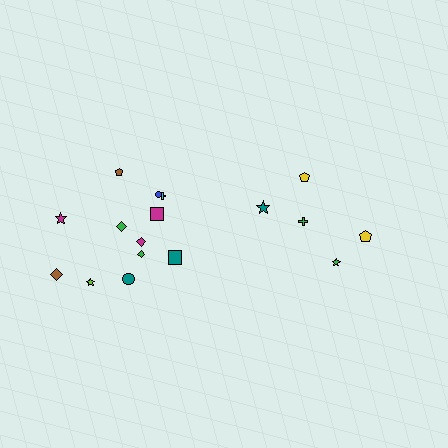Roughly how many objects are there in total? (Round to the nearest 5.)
Roughly 15 objects in total.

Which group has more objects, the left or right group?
The left group.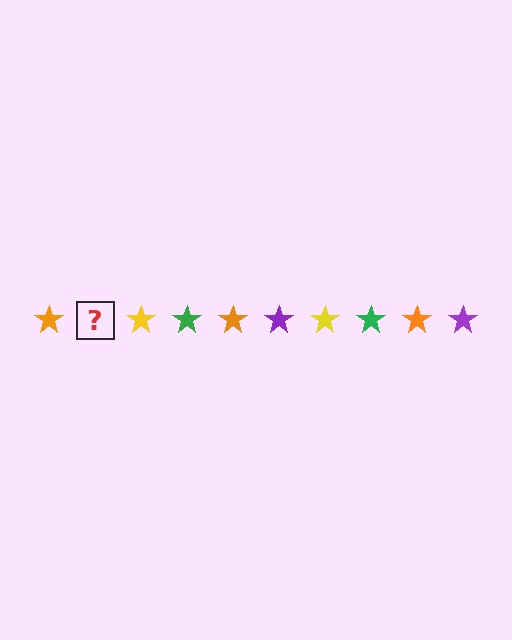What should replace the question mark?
The question mark should be replaced with a purple star.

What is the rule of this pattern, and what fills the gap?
The rule is that the pattern cycles through orange, purple, yellow, green stars. The gap should be filled with a purple star.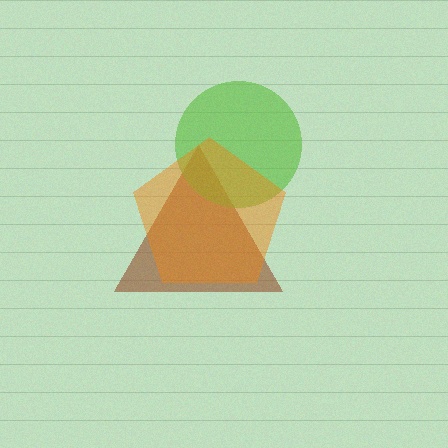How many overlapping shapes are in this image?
There are 3 overlapping shapes in the image.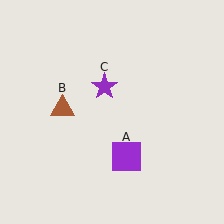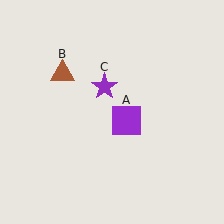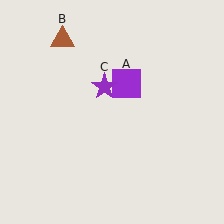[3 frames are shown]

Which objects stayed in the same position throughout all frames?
Purple star (object C) remained stationary.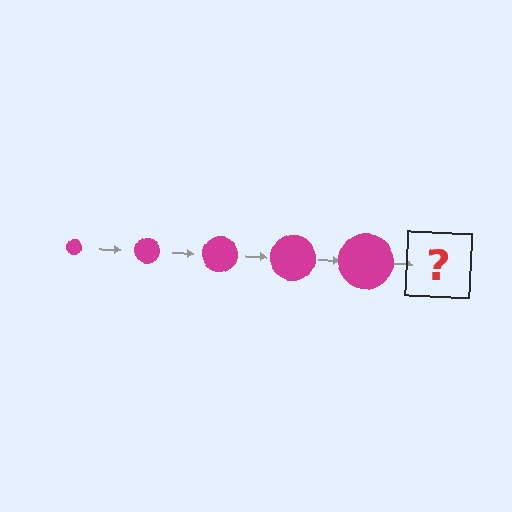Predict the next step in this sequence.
The next step is a magenta circle, larger than the previous one.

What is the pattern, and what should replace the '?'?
The pattern is that the circle gets progressively larger each step. The '?' should be a magenta circle, larger than the previous one.